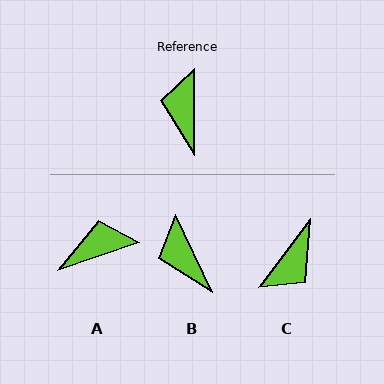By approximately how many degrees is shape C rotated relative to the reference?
Approximately 143 degrees counter-clockwise.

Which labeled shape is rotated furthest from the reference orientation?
C, about 143 degrees away.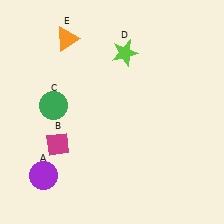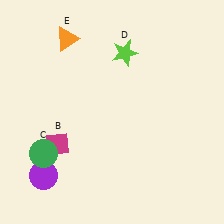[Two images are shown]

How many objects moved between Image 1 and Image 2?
1 object moved between the two images.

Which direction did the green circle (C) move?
The green circle (C) moved down.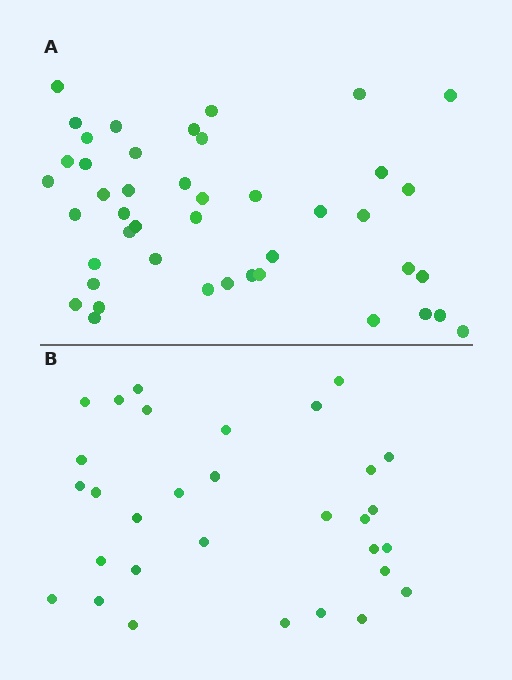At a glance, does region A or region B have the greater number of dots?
Region A (the top region) has more dots.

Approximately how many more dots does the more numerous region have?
Region A has approximately 15 more dots than region B.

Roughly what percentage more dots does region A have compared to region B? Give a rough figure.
About 40% more.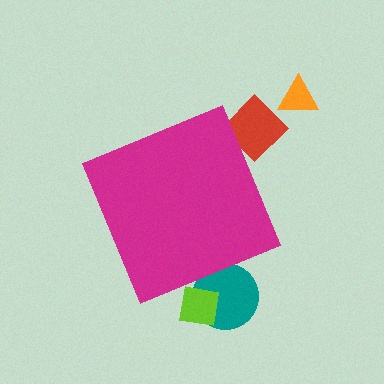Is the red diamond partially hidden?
Yes, the red diamond is partially hidden behind the magenta diamond.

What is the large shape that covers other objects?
A magenta diamond.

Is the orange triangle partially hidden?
No, the orange triangle is fully visible.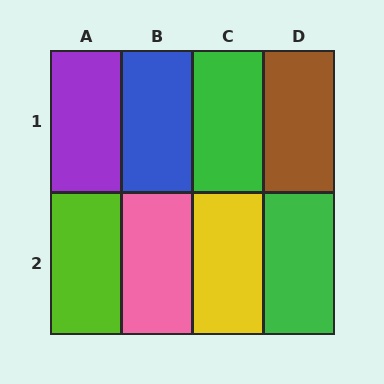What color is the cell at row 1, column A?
Purple.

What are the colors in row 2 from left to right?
Lime, pink, yellow, green.